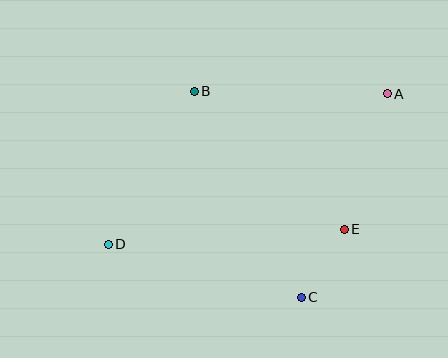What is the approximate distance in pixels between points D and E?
The distance between D and E is approximately 236 pixels.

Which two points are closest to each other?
Points C and E are closest to each other.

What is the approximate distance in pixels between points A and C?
The distance between A and C is approximately 221 pixels.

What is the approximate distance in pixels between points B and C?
The distance between B and C is approximately 232 pixels.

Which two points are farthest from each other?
Points A and D are farthest from each other.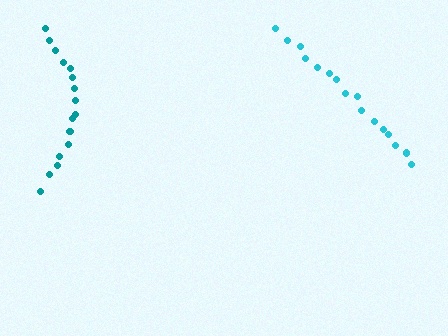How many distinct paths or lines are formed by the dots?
There are 2 distinct paths.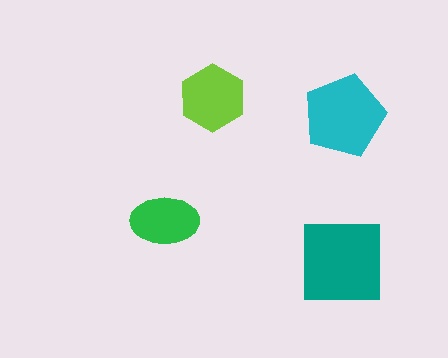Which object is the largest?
The teal square.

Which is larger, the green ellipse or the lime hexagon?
The lime hexagon.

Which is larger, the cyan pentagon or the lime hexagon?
The cyan pentagon.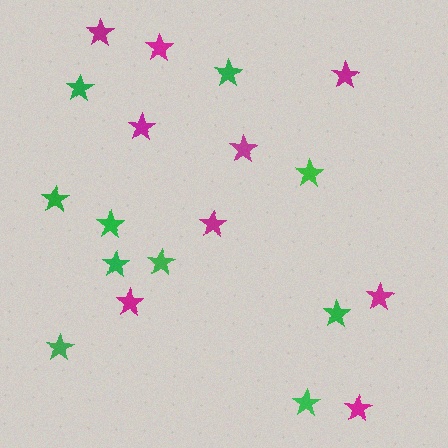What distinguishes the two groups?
There are 2 groups: one group of green stars (10) and one group of magenta stars (9).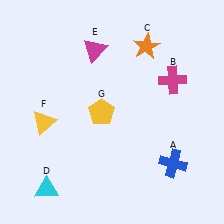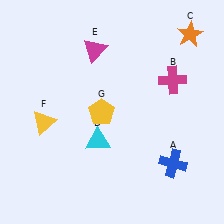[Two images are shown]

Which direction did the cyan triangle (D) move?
The cyan triangle (D) moved right.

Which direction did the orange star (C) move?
The orange star (C) moved right.